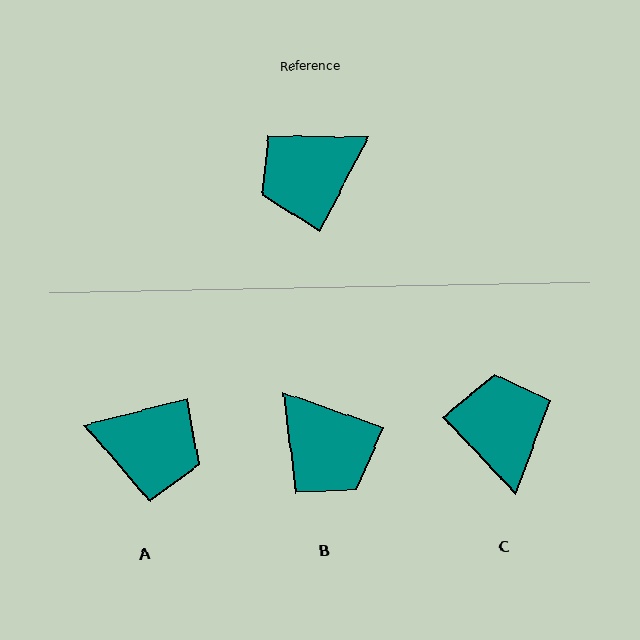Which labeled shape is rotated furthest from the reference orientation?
A, about 132 degrees away.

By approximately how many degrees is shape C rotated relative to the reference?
Approximately 109 degrees clockwise.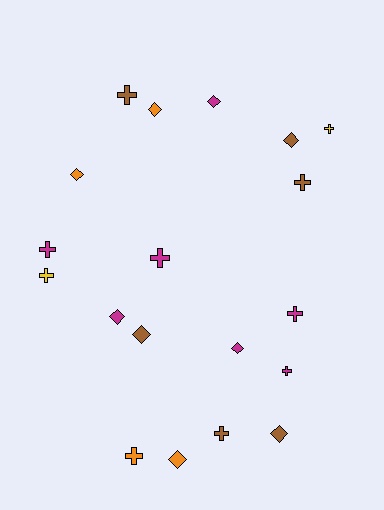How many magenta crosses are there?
There are 4 magenta crosses.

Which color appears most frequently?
Magenta, with 7 objects.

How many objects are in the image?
There are 19 objects.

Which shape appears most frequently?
Cross, with 10 objects.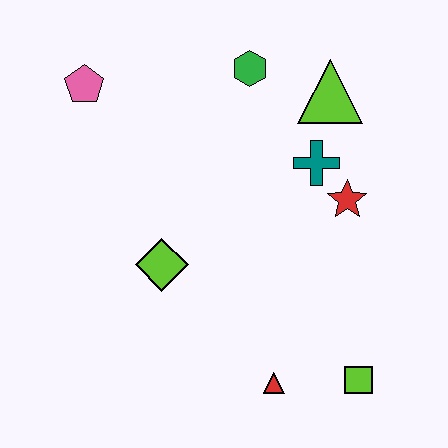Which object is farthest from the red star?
The pink pentagon is farthest from the red star.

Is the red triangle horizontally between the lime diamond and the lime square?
Yes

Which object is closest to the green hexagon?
The lime triangle is closest to the green hexagon.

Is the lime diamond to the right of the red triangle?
No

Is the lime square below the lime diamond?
Yes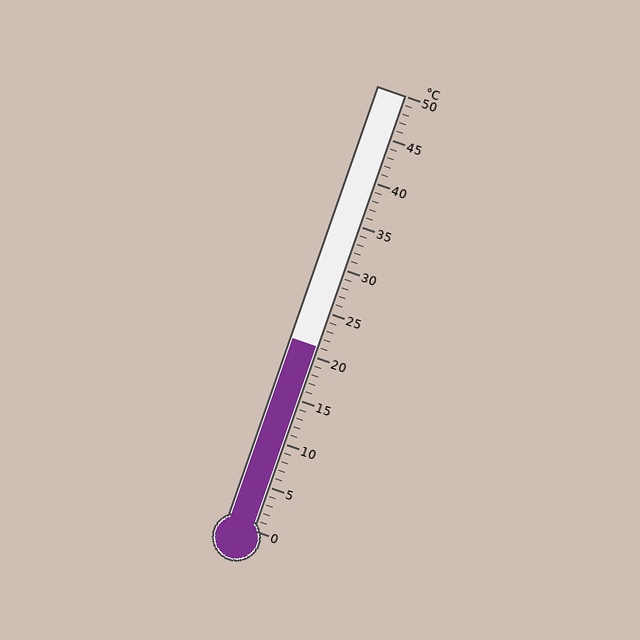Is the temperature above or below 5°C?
The temperature is above 5°C.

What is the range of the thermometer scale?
The thermometer scale ranges from 0°C to 50°C.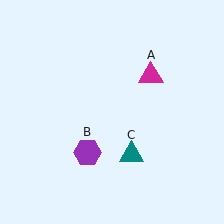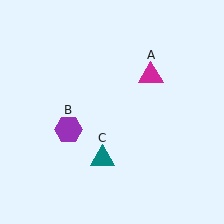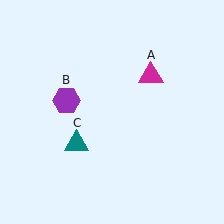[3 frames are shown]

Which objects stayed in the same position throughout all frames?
Magenta triangle (object A) remained stationary.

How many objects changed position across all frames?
2 objects changed position: purple hexagon (object B), teal triangle (object C).